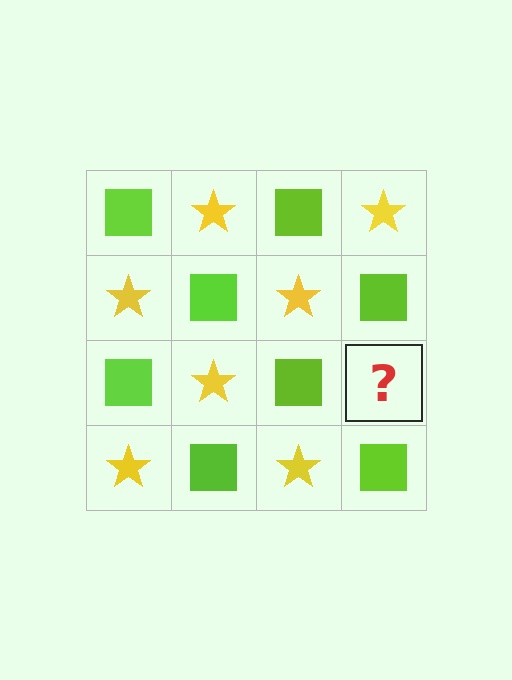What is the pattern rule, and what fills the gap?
The rule is that it alternates lime square and yellow star in a checkerboard pattern. The gap should be filled with a yellow star.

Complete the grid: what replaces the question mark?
The question mark should be replaced with a yellow star.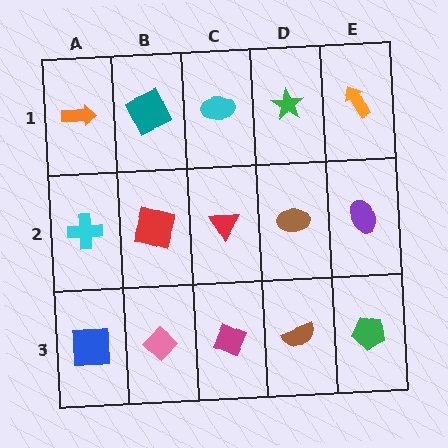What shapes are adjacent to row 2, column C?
A cyan ellipse (row 1, column C), a magenta diamond (row 3, column C), a red square (row 2, column B), a brown ellipse (row 2, column D).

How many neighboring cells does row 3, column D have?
3.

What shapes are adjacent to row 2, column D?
A green star (row 1, column D), a brown semicircle (row 3, column D), a red triangle (row 2, column C), a purple ellipse (row 2, column E).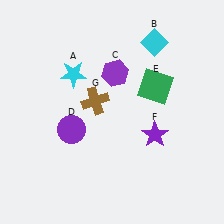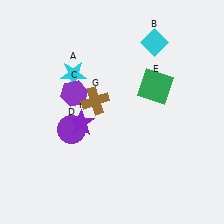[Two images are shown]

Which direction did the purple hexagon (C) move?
The purple hexagon (C) moved left.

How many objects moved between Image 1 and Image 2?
2 objects moved between the two images.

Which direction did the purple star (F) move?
The purple star (F) moved left.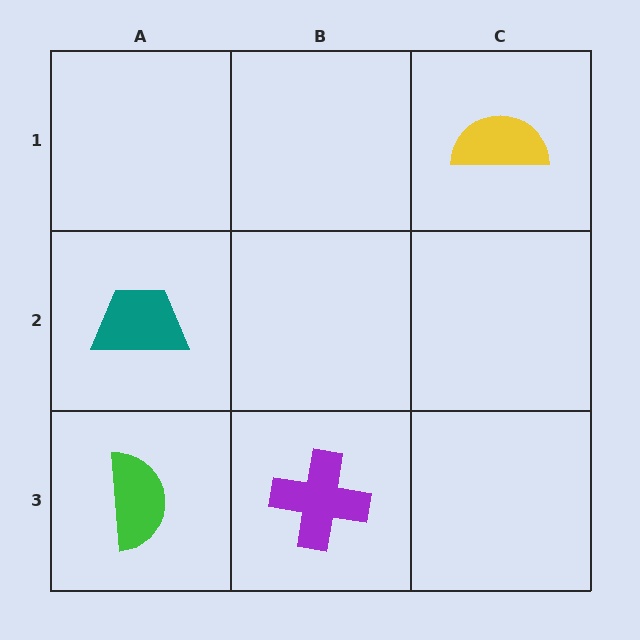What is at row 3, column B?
A purple cross.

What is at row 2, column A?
A teal trapezoid.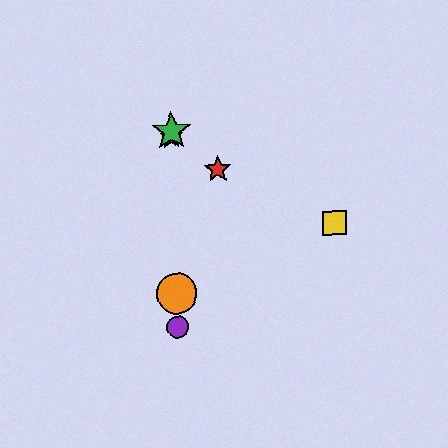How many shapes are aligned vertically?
4 shapes (the blue star, the green star, the purple circle, the orange circle) are aligned vertically.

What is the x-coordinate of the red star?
The red star is at x≈218.